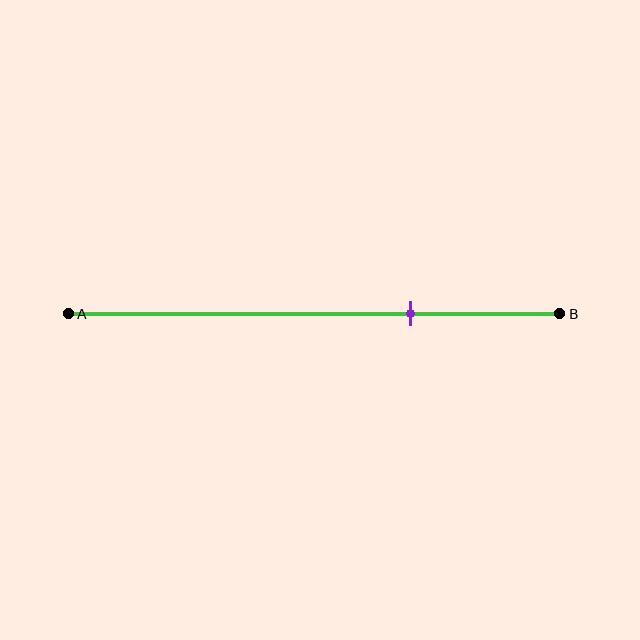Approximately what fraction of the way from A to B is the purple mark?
The purple mark is approximately 70% of the way from A to B.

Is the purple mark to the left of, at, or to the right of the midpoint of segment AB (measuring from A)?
The purple mark is to the right of the midpoint of segment AB.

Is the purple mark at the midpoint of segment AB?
No, the mark is at about 70% from A, not at the 50% midpoint.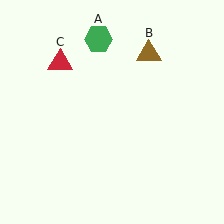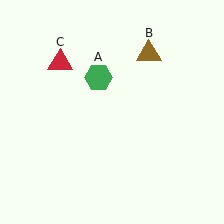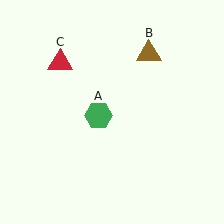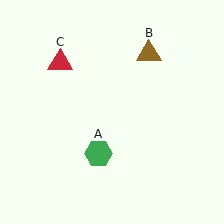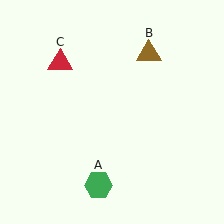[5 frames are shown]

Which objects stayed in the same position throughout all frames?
Brown triangle (object B) and red triangle (object C) remained stationary.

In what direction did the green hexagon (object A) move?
The green hexagon (object A) moved down.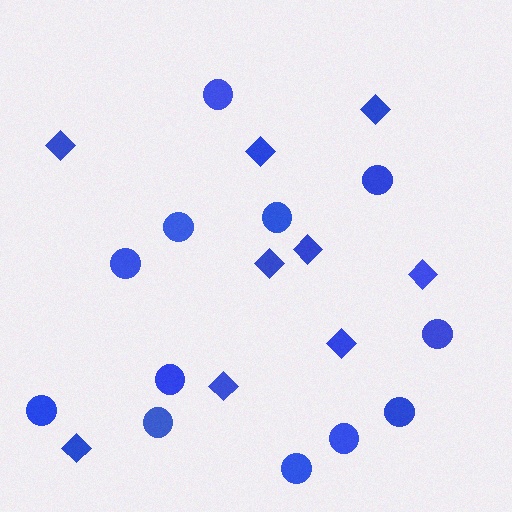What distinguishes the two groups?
There are 2 groups: one group of circles (12) and one group of diamonds (9).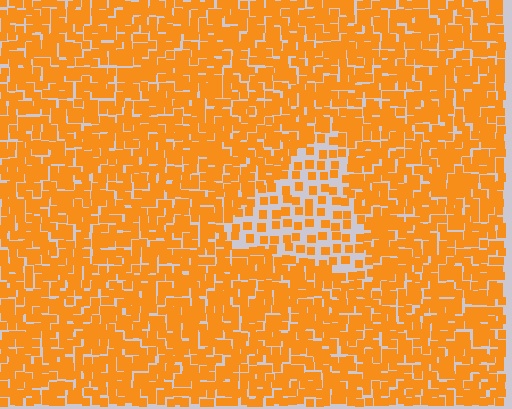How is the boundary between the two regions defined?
The boundary is defined by a change in element density (approximately 2.2x ratio). All elements are the same color, size, and shape.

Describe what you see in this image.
The image contains small orange elements arranged at two different densities. A triangle-shaped region is visible where the elements are less densely packed than the surrounding area.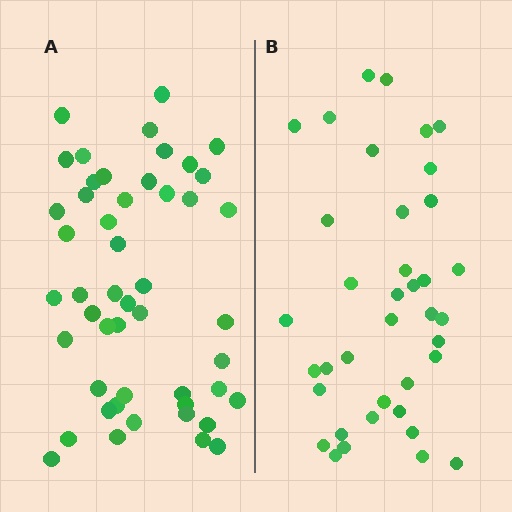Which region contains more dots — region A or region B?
Region A (the left region) has more dots.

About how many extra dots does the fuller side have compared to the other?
Region A has roughly 12 or so more dots than region B.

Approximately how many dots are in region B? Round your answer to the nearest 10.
About 40 dots. (The exact count is 38, which rounds to 40.)